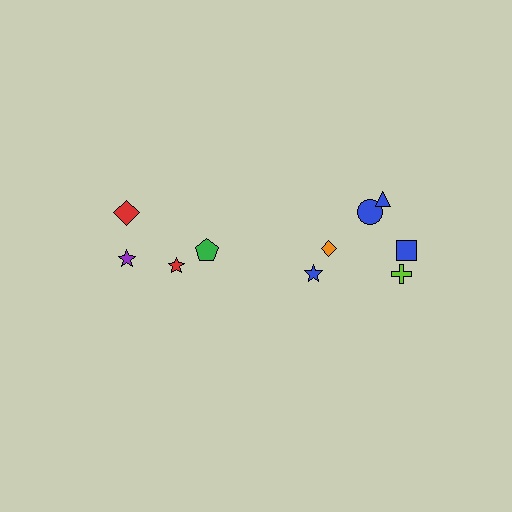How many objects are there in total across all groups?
There are 10 objects.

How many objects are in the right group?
There are 6 objects.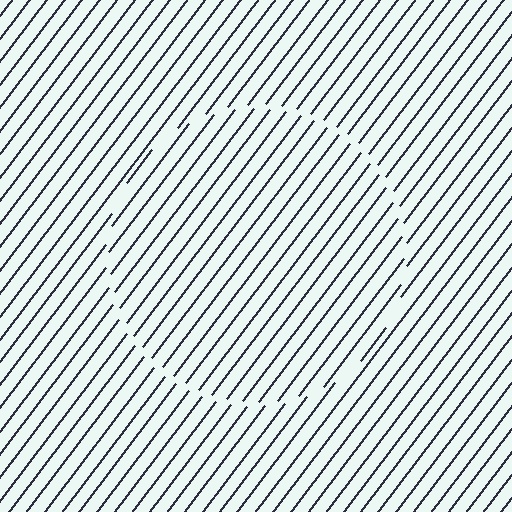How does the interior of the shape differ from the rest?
The interior of the shape contains the same grating, shifted by half a period — the contour is defined by the phase discontinuity where line-ends from the inner and outer gratings abut.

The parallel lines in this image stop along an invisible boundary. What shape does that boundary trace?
An illusory circle. The interior of the shape contains the same grating, shifted by half a period — the contour is defined by the phase discontinuity where line-ends from the inner and outer gratings abut.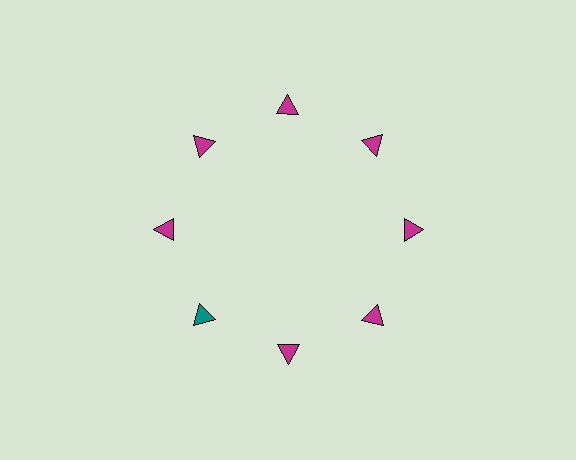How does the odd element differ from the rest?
It has a different color: teal instead of magenta.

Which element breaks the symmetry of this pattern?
The teal triangle at roughly the 8 o'clock position breaks the symmetry. All other shapes are magenta triangles.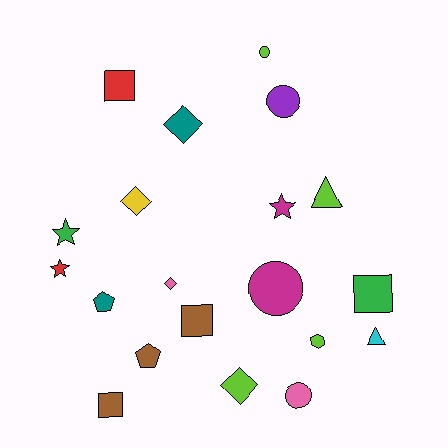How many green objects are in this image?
There are 2 green objects.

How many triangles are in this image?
There are 2 triangles.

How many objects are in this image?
There are 20 objects.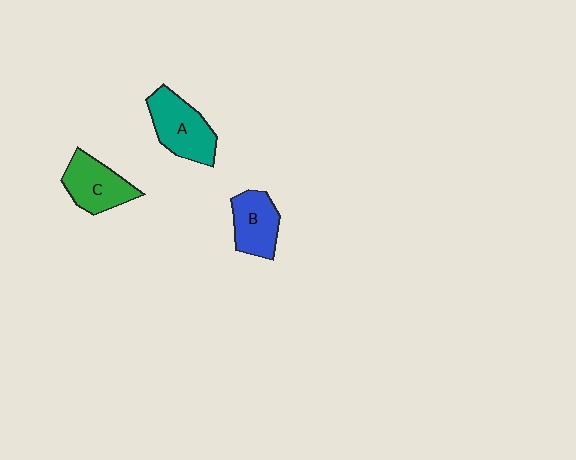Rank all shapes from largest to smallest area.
From largest to smallest: A (teal), C (green), B (blue).